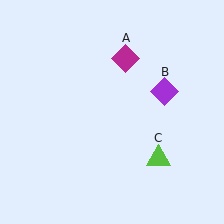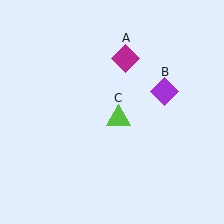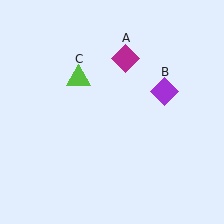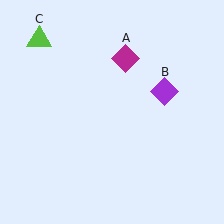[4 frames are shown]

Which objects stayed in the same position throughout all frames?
Magenta diamond (object A) and purple diamond (object B) remained stationary.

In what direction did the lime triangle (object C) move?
The lime triangle (object C) moved up and to the left.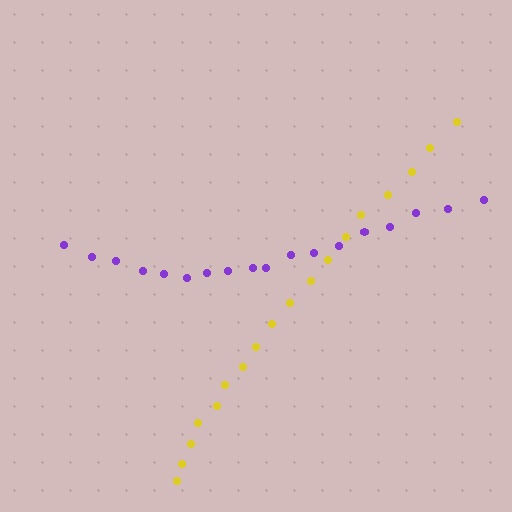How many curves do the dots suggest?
There are 2 distinct paths.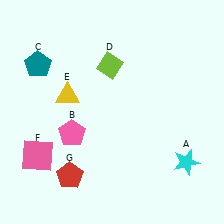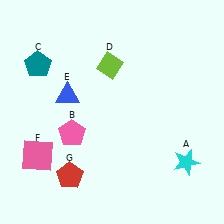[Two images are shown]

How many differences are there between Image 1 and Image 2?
There is 1 difference between the two images.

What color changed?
The triangle (E) changed from yellow in Image 1 to blue in Image 2.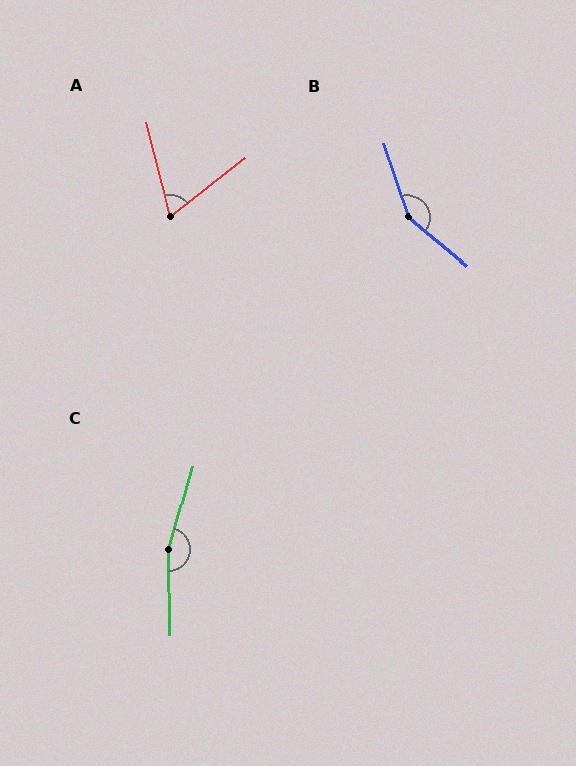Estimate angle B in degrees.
Approximately 148 degrees.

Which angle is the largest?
C, at approximately 164 degrees.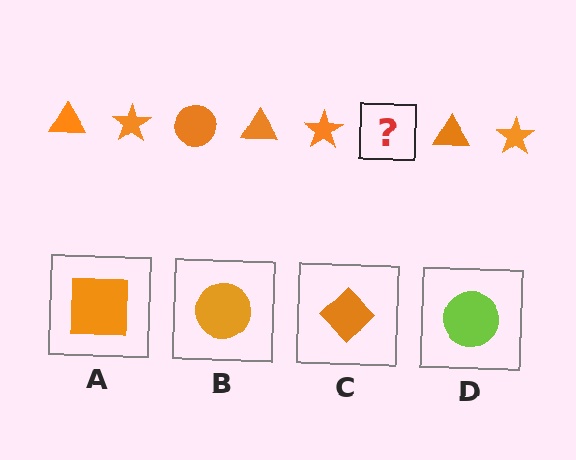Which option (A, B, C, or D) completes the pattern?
B.